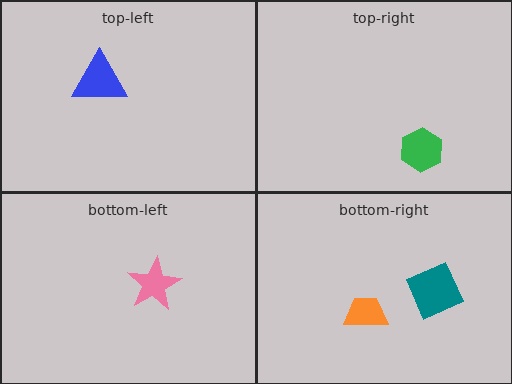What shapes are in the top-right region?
The green hexagon.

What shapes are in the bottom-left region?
The pink star.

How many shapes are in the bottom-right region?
2.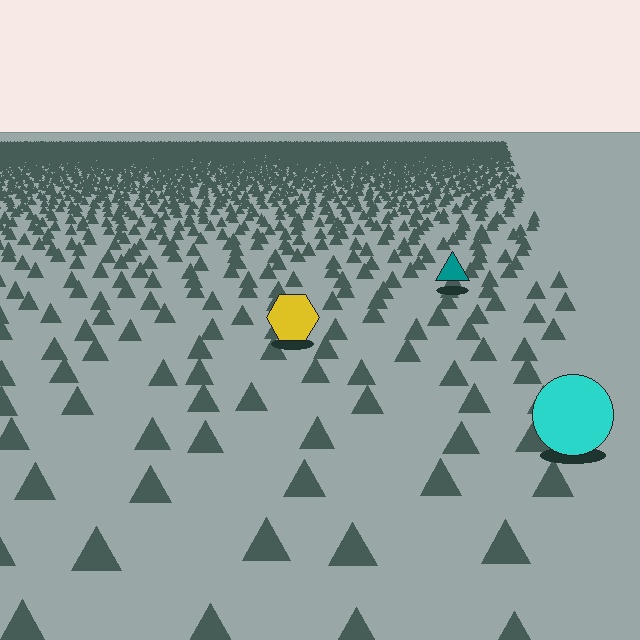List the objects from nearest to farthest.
From nearest to farthest: the cyan circle, the yellow hexagon, the teal triangle.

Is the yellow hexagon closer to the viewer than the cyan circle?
No. The cyan circle is closer — you can tell from the texture gradient: the ground texture is coarser near it.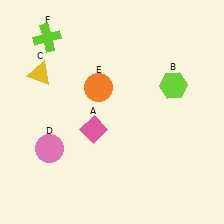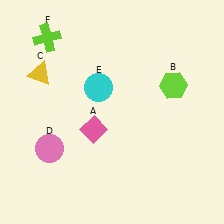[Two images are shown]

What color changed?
The circle (E) changed from orange in Image 1 to cyan in Image 2.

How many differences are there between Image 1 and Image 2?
There is 1 difference between the two images.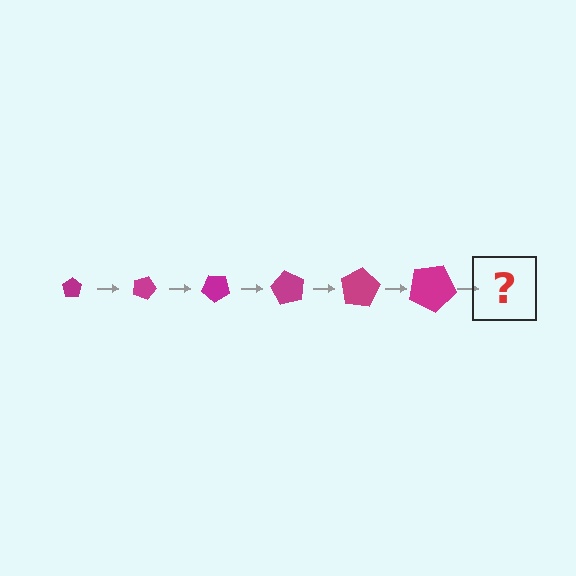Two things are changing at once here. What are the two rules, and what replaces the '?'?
The two rules are that the pentagon grows larger each step and it rotates 20 degrees each step. The '?' should be a pentagon, larger than the previous one and rotated 120 degrees from the start.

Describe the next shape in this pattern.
It should be a pentagon, larger than the previous one and rotated 120 degrees from the start.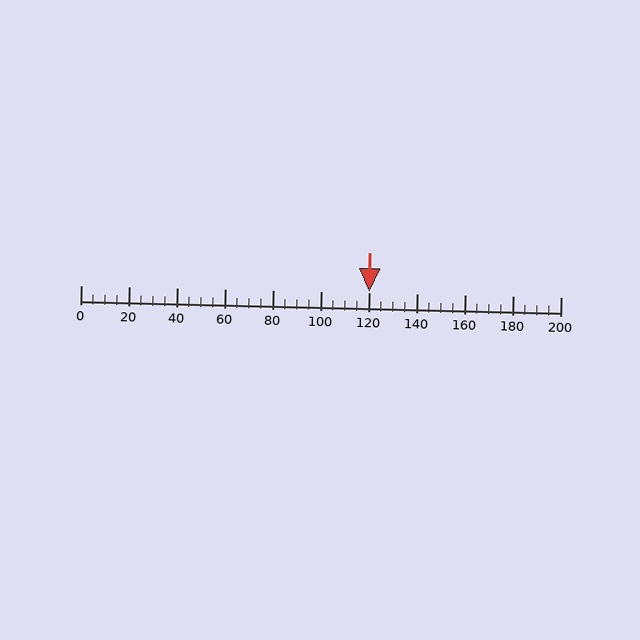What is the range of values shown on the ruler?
The ruler shows values from 0 to 200.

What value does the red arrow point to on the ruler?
The red arrow points to approximately 120.